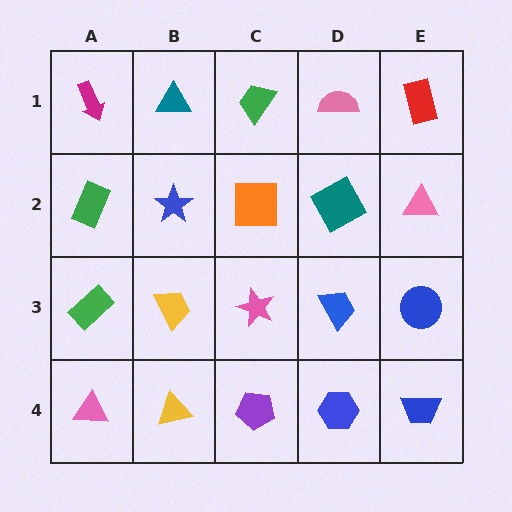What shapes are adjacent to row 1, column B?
A blue star (row 2, column B), a magenta arrow (row 1, column A), a green trapezoid (row 1, column C).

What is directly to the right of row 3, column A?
A yellow trapezoid.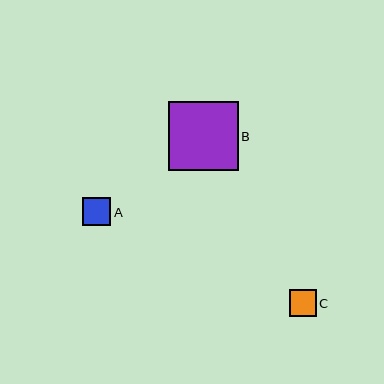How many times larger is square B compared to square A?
Square B is approximately 2.5 times the size of square A.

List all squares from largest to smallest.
From largest to smallest: B, A, C.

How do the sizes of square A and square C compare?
Square A and square C are approximately the same size.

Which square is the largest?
Square B is the largest with a size of approximately 69 pixels.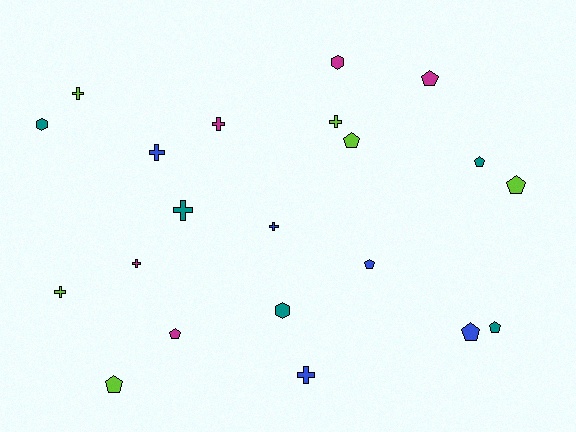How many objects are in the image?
There are 21 objects.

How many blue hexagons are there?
There are no blue hexagons.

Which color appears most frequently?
Lime, with 6 objects.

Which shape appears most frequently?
Cross, with 9 objects.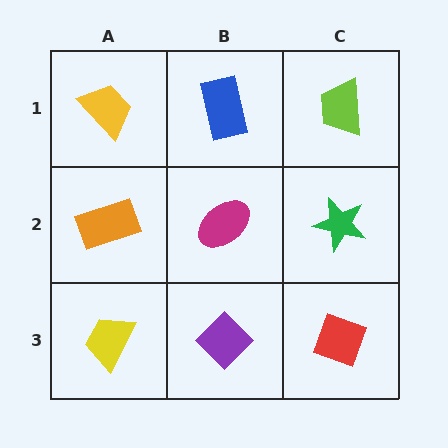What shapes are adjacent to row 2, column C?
A lime trapezoid (row 1, column C), a red diamond (row 3, column C), a magenta ellipse (row 2, column B).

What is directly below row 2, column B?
A purple diamond.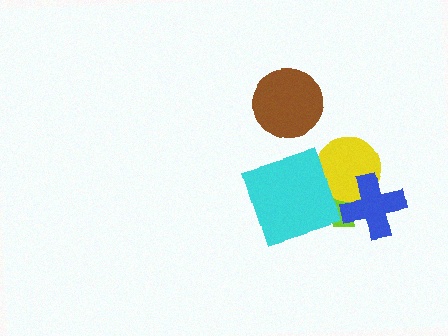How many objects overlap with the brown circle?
0 objects overlap with the brown circle.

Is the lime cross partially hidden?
Yes, it is partially covered by another shape.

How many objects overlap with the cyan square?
2 objects overlap with the cyan square.